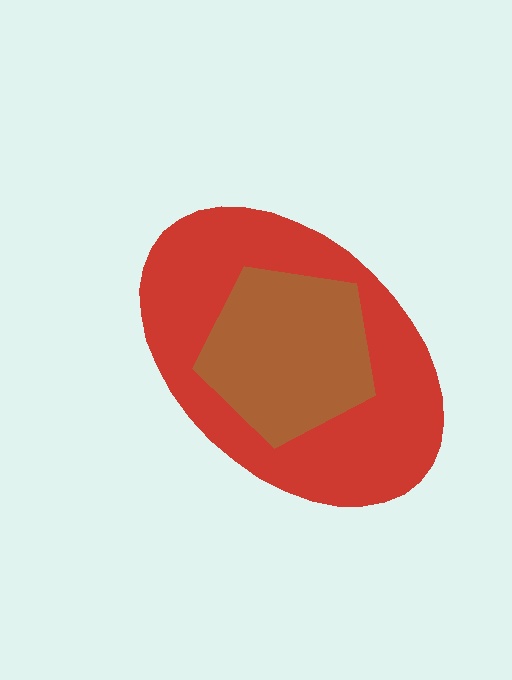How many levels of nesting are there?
2.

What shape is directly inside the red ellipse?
The brown pentagon.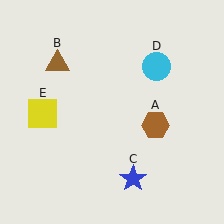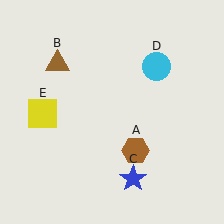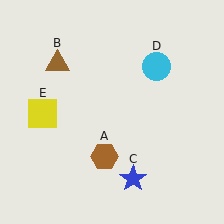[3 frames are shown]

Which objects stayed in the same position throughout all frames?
Brown triangle (object B) and blue star (object C) and cyan circle (object D) and yellow square (object E) remained stationary.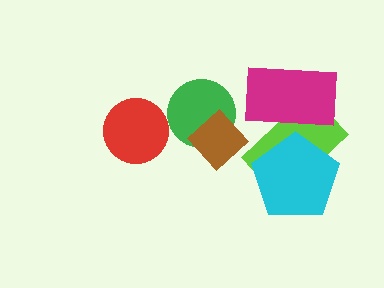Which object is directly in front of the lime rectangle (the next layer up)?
The cyan pentagon is directly in front of the lime rectangle.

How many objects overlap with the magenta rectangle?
1 object overlaps with the magenta rectangle.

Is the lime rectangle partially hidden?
Yes, it is partially covered by another shape.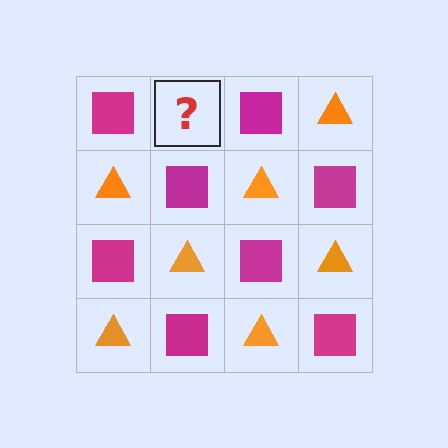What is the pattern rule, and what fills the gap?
The rule is that it alternates magenta square and orange triangle in a checkerboard pattern. The gap should be filled with an orange triangle.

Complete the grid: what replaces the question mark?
The question mark should be replaced with an orange triangle.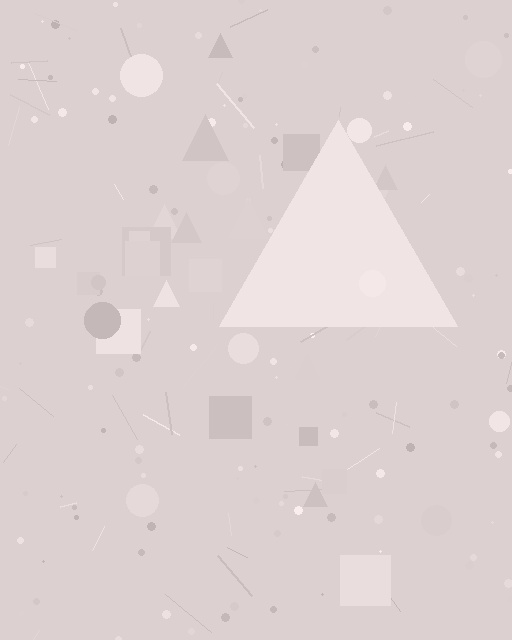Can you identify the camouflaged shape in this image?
The camouflaged shape is a triangle.